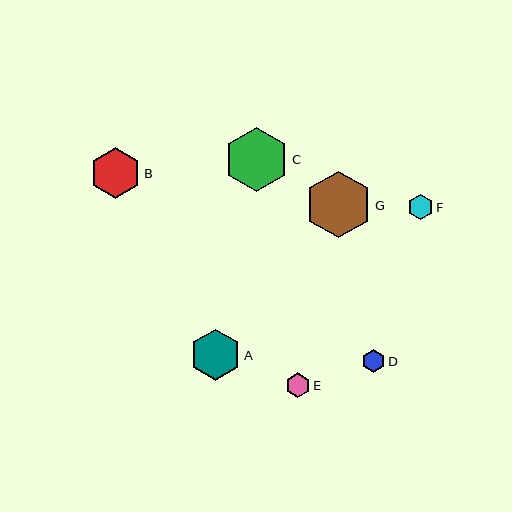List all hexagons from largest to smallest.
From largest to smallest: G, C, A, B, F, E, D.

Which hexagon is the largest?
Hexagon G is the largest with a size of approximately 67 pixels.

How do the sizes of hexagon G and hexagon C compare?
Hexagon G and hexagon C are approximately the same size.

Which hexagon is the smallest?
Hexagon D is the smallest with a size of approximately 24 pixels.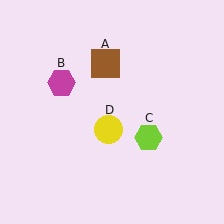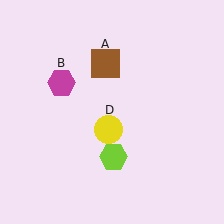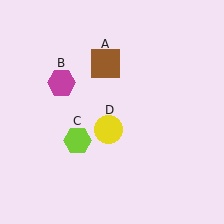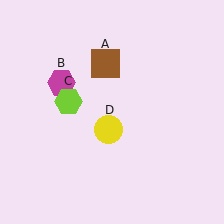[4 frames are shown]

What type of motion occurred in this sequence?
The lime hexagon (object C) rotated clockwise around the center of the scene.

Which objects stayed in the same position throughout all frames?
Brown square (object A) and magenta hexagon (object B) and yellow circle (object D) remained stationary.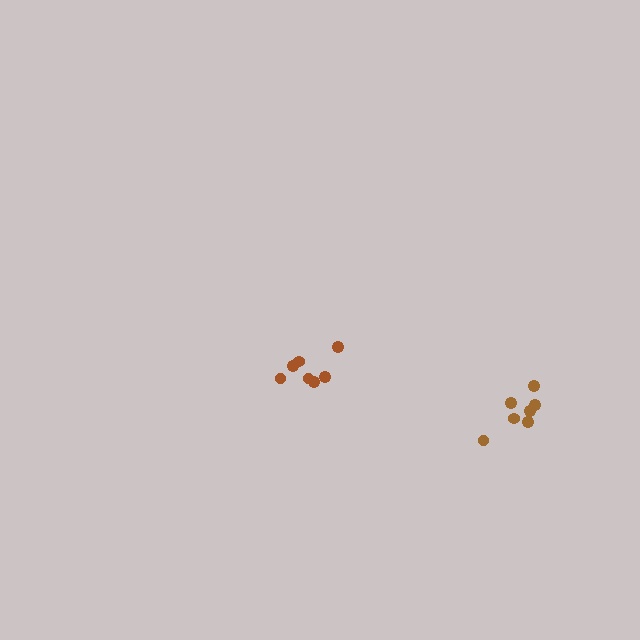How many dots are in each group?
Group 1: 7 dots, Group 2: 7 dots (14 total).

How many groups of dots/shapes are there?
There are 2 groups.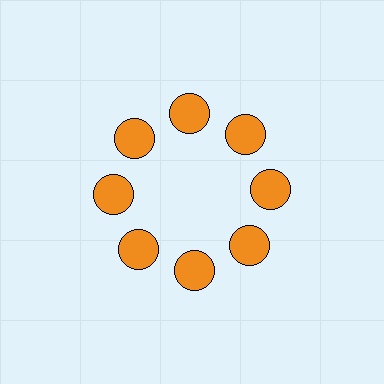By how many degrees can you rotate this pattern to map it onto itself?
The pattern maps onto itself every 45 degrees of rotation.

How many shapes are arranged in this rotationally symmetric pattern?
There are 8 shapes, arranged in 8 groups of 1.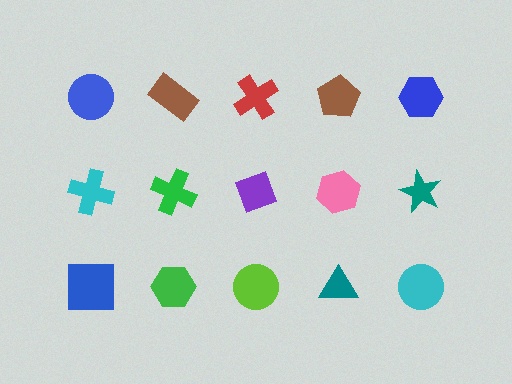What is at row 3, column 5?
A cyan circle.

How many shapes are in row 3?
5 shapes.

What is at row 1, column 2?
A brown rectangle.